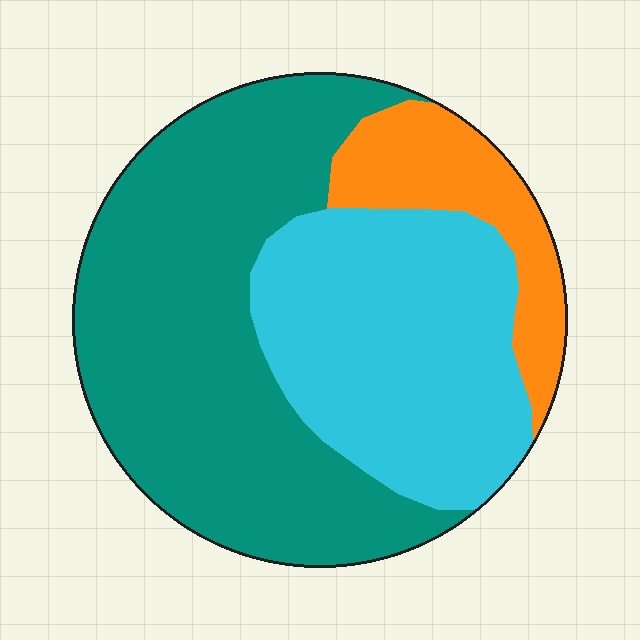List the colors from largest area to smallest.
From largest to smallest: teal, cyan, orange.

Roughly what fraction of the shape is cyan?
Cyan covers roughly 35% of the shape.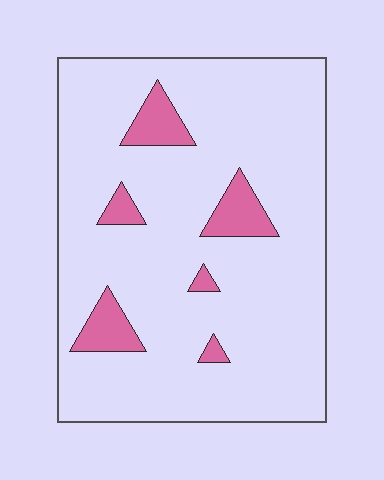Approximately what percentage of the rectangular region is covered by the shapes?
Approximately 10%.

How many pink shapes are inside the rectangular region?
6.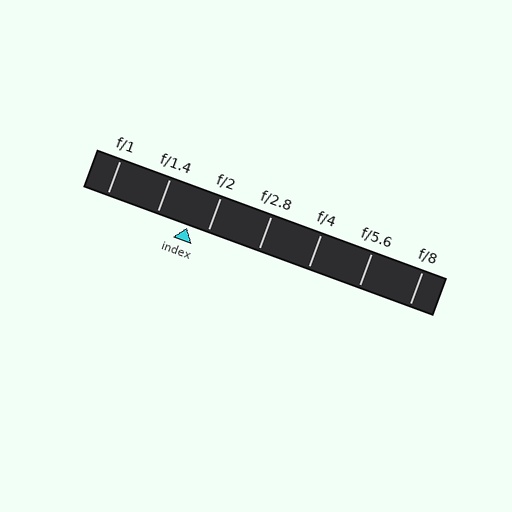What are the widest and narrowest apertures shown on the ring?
The widest aperture shown is f/1 and the narrowest is f/8.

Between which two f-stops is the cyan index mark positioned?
The index mark is between f/1.4 and f/2.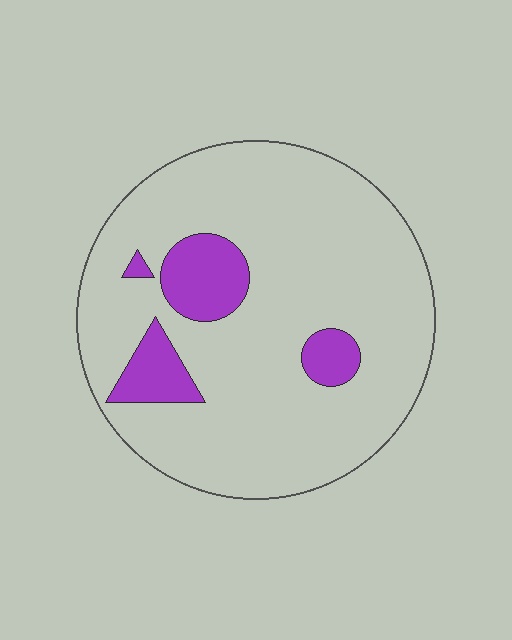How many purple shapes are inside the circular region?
4.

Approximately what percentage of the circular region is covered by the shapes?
Approximately 15%.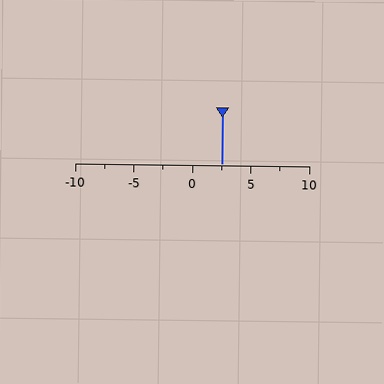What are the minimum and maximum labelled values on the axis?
The axis runs from -10 to 10.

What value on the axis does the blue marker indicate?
The marker indicates approximately 2.5.